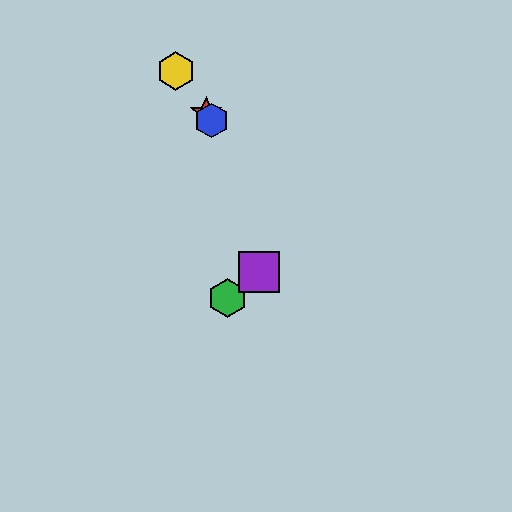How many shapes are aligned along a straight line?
3 shapes (the red star, the blue hexagon, the yellow hexagon) are aligned along a straight line.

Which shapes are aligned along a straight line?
The red star, the blue hexagon, the yellow hexagon are aligned along a straight line.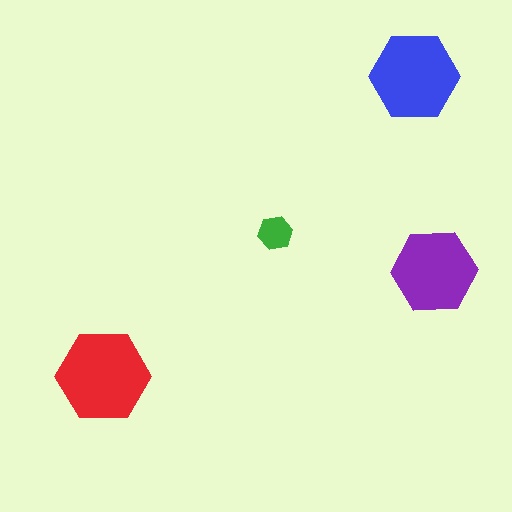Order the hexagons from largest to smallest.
the red one, the blue one, the purple one, the green one.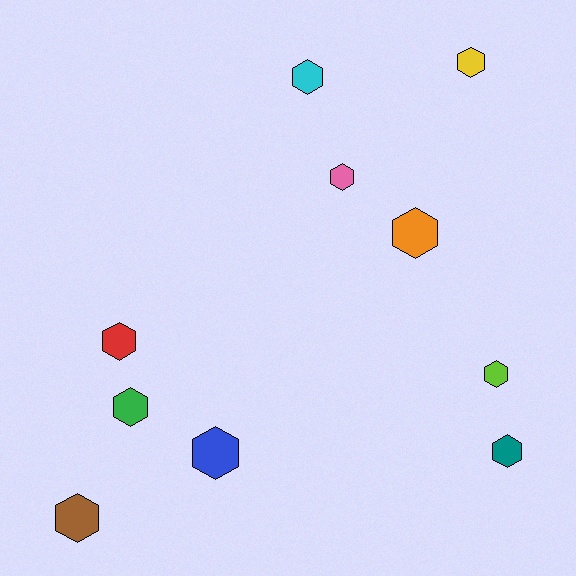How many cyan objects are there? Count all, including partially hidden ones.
There is 1 cyan object.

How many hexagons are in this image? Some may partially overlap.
There are 10 hexagons.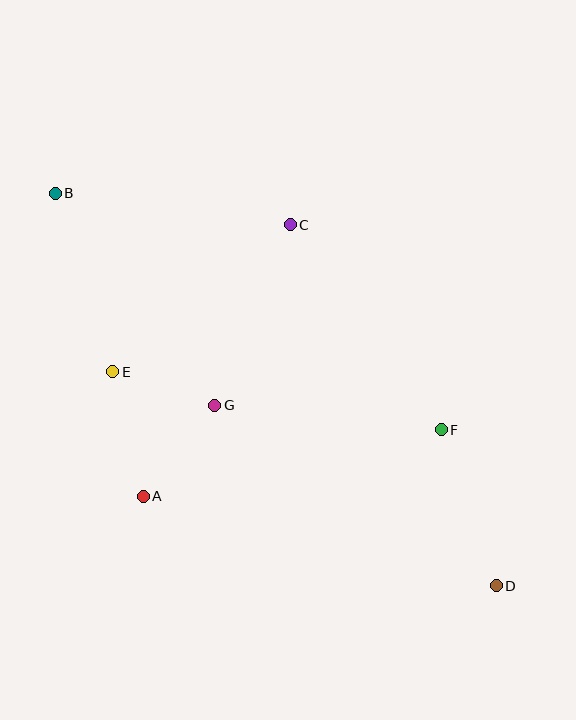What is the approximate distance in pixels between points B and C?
The distance between B and C is approximately 237 pixels.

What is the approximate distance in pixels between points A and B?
The distance between A and B is approximately 315 pixels.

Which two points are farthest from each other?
Points B and D are farthest from each other.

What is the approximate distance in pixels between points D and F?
The distance between D and F is approximately 166 pixels.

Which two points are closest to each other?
Points E and G are closest to each other.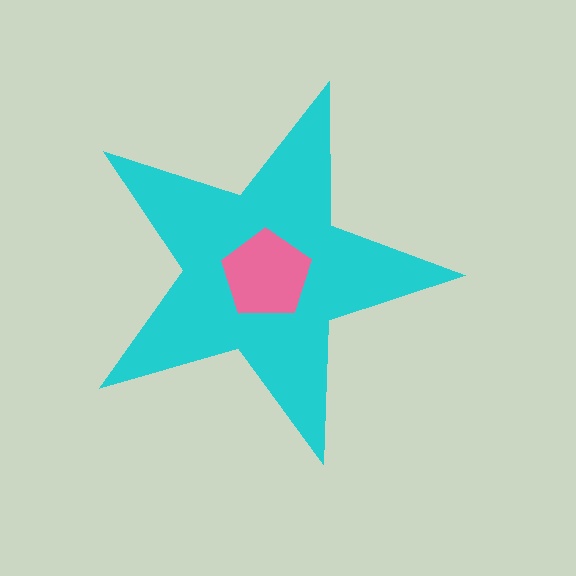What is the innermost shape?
The pink pentagon.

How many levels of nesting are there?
2.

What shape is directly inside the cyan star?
The pink pentagon.